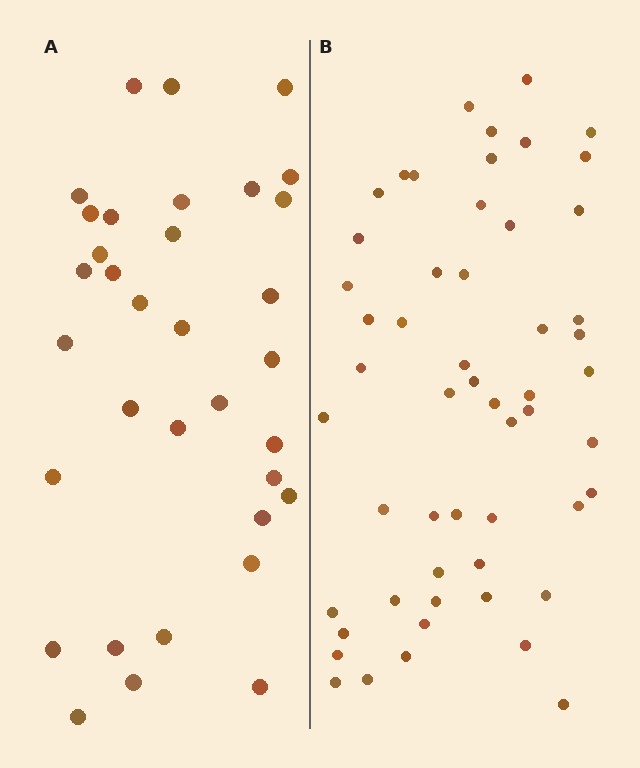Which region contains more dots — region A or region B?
Region B (the right region) has more dots.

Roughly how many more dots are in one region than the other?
Region B has approximately 20 more dots than region A.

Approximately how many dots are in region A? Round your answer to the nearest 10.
About 30 dots. (The exact count is 34, which rounds to 30.)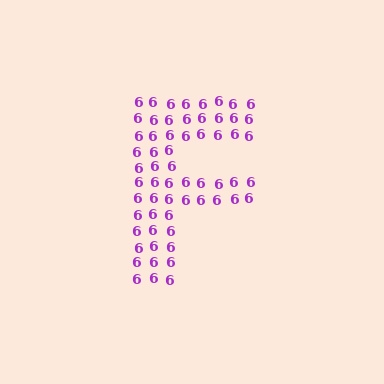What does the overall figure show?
The overall figure shows the letter F.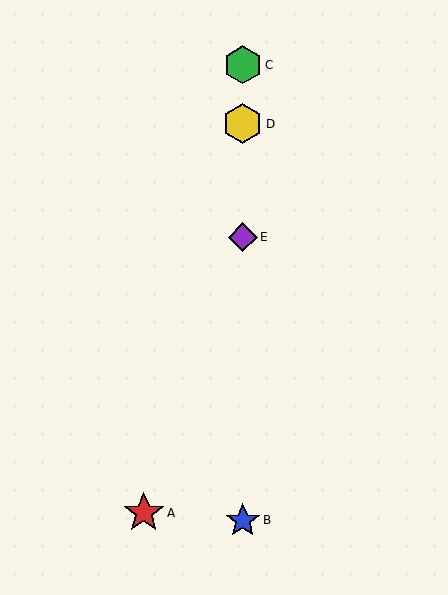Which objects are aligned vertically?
Objects B, C, D, E are aligned vertically.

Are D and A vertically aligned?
No, D is at x≈243 and A is at x≈144.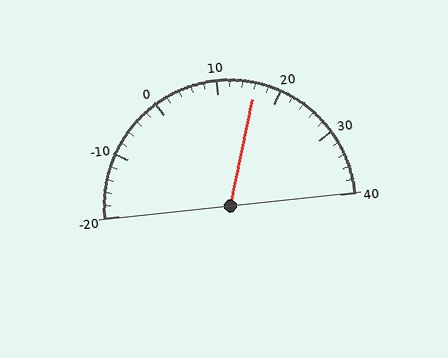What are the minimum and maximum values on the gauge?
The gauge ranges from -20 to 40.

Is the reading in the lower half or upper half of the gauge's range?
The reading is in the upper half of the range (-20 to 40).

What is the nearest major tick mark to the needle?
The nearest major tick mark is 20.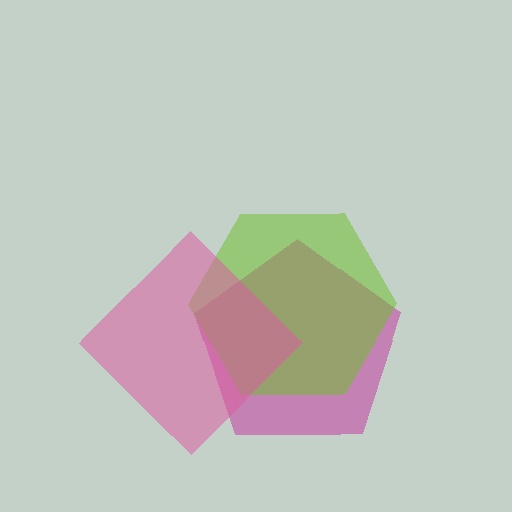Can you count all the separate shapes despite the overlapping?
Yes, there are 3 separate shapes.